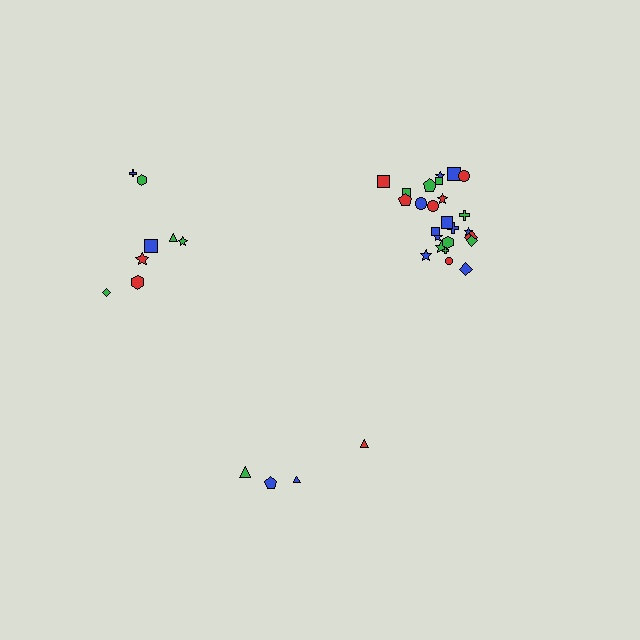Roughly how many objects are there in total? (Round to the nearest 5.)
Roughly 35 objects in total.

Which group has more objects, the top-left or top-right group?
The top-right group.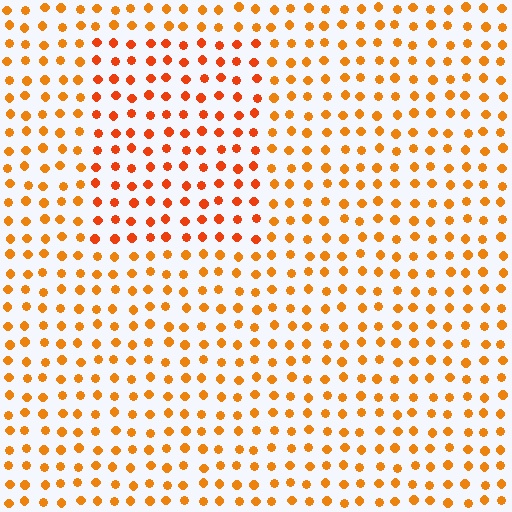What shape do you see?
I see a rectangle.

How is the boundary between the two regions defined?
The boundary is defined purely by a slight shift in hue (about 19 degrees). Spacing, size, and orientation are identical on both sides.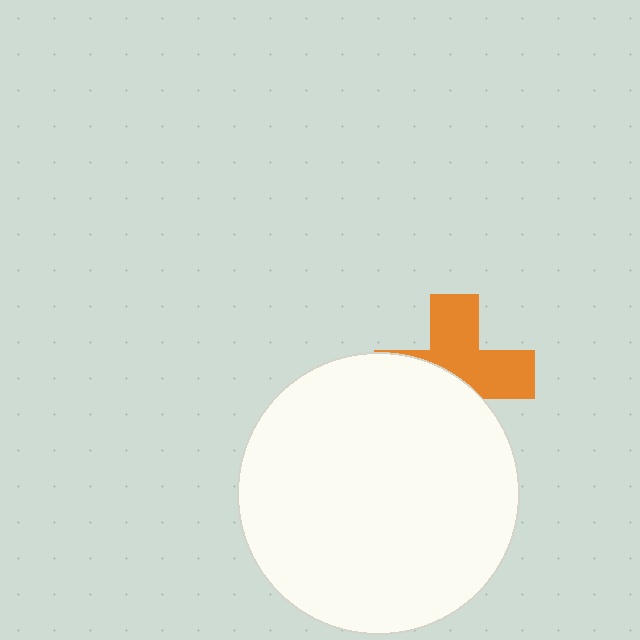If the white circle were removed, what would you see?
You would see the complete orange cross.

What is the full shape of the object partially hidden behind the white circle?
The partially hidden object is an orange cross.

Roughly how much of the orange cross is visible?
About half of it is visible (roughly 52%).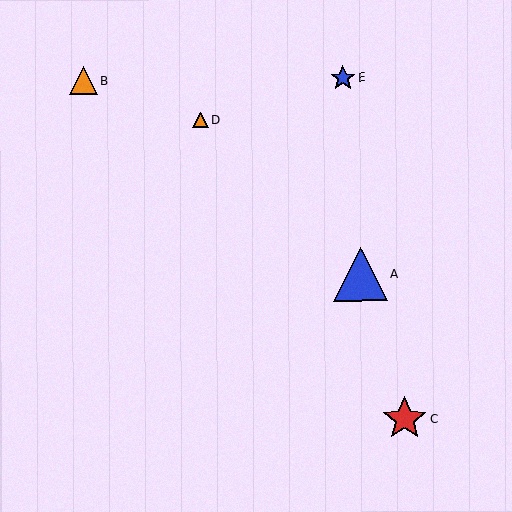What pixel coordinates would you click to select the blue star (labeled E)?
Click at (343, 78) to select the blue star E.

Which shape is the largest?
The blue triangle (labeled A) is the largest.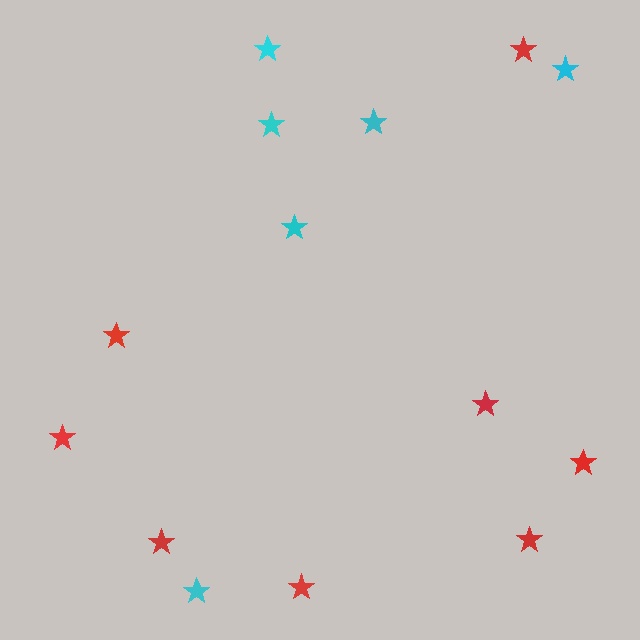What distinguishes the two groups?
There are 2 groups: one group of cyan stars (6) and one group of red stars (8).